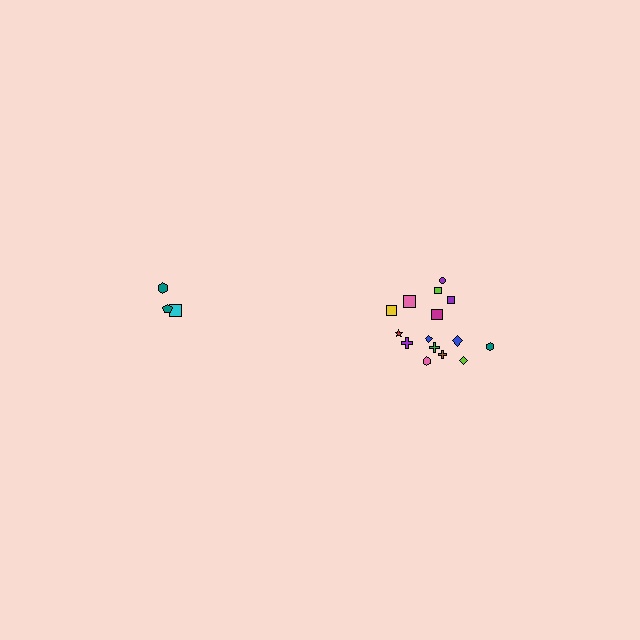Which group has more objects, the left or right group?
The right group.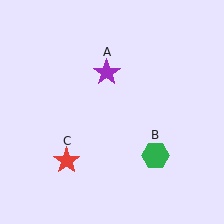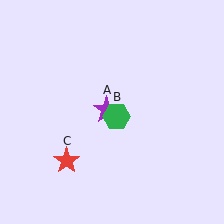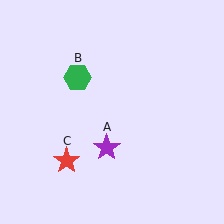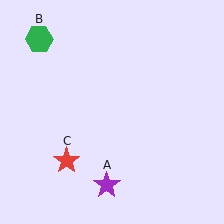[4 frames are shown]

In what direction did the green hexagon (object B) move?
The green hexagon (object B) moved up and to the left.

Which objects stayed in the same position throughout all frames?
Red star (object C) remained stationary.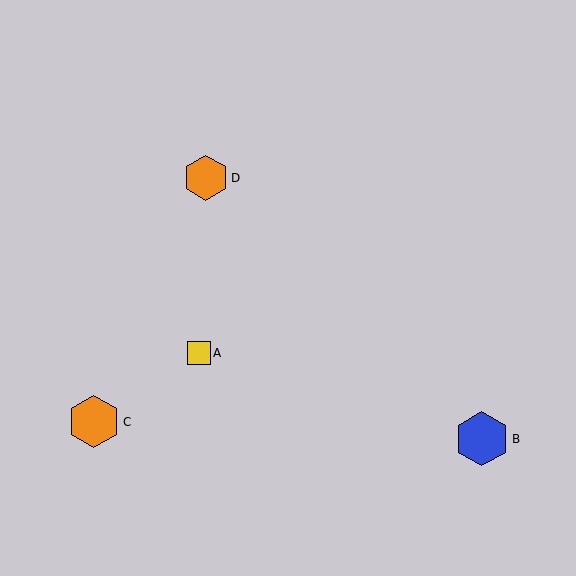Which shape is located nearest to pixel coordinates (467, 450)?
The blue hexagon (labeled B) at (482, 439) is nearest to that location.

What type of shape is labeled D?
Shape D is an orange hexagon.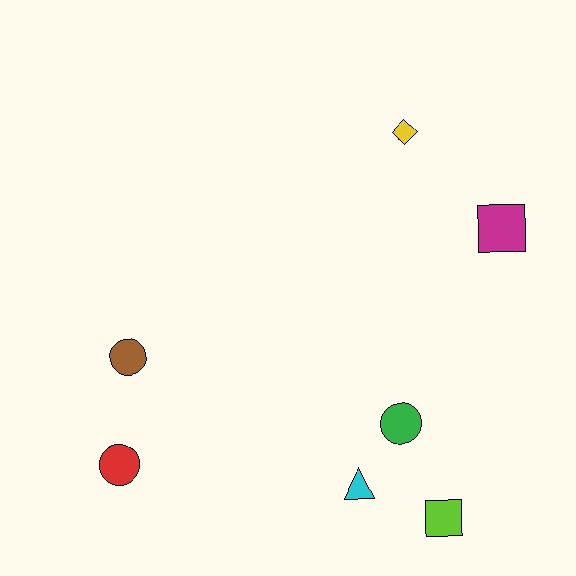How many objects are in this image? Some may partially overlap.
There are 7 objects.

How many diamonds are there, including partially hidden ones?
There is 1 diamond.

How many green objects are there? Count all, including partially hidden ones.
There is 1 green object.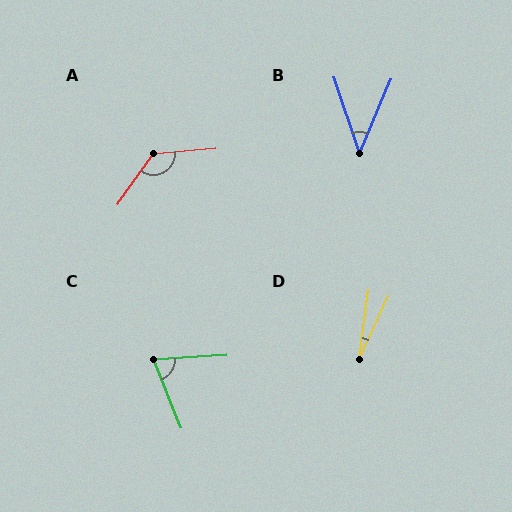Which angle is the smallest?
D, at approximately 18 degrees.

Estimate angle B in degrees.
Approximately 41 degrees.